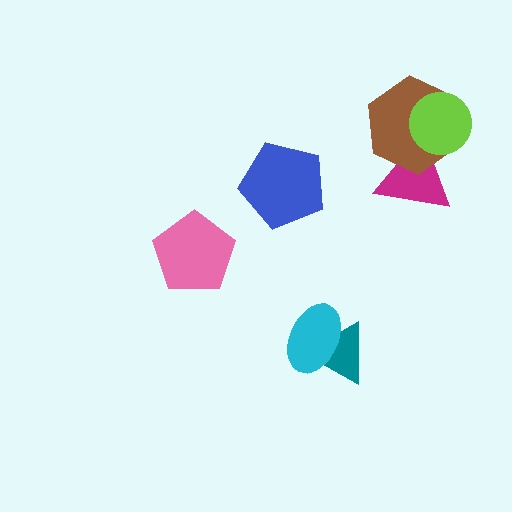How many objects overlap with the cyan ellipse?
1 object overlaps with the cyan ellipse.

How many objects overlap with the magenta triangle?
2 objects overlap with the magenta triangle.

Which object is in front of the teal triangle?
The cyan ellipse is in front of the teal triangle.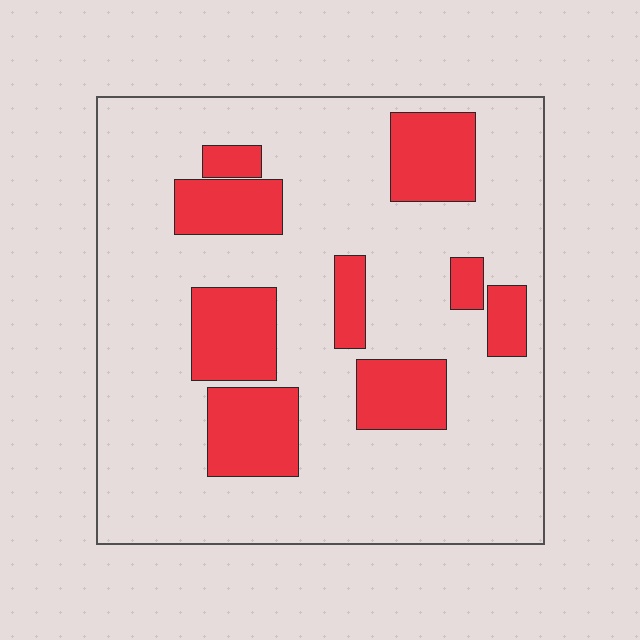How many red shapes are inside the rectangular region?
9.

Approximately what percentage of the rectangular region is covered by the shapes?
Approximately 25%.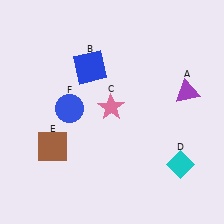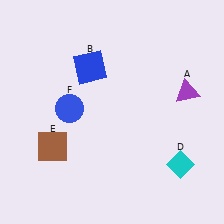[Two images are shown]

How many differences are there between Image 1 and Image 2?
There is 1 difference between the two images.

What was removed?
The pink star (C) was removed in Image 2.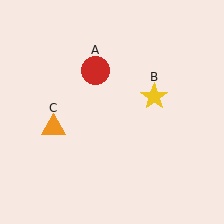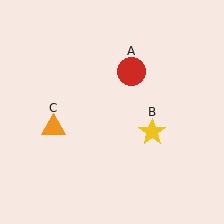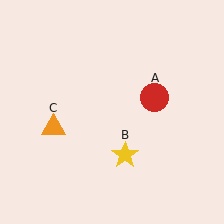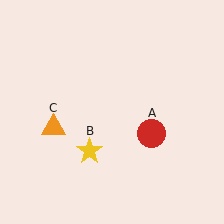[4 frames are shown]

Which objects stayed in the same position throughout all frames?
Orange triangle (object C) remained stationary.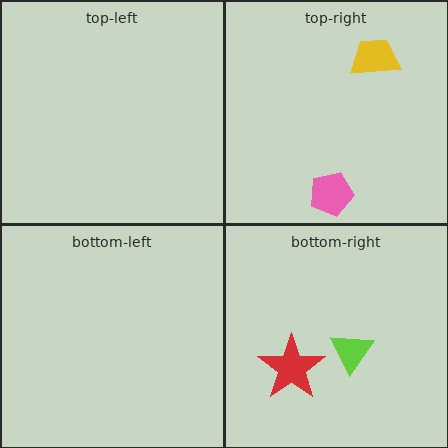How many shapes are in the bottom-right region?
2.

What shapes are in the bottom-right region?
The lime triangle, the red star.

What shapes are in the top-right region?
The pink pentagon, the yellow trapezoid.